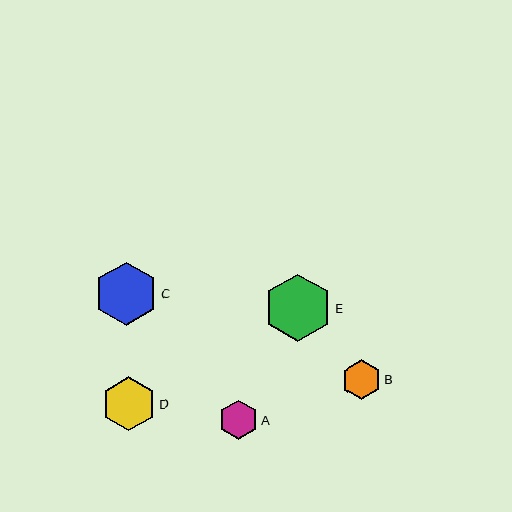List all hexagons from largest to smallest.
From largest to smallest: E, C, D, A, B.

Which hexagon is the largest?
Hexagon E is the largest with a size of approximately 68 pixels.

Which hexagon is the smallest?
Hexagon B is the smallest with a size of approximately 39 pixels.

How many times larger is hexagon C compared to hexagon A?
Hexagon C is approximately 1.6 times the size of hexagon A.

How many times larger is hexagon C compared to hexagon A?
Hexagon C is approximately 1.6 times the size of hexagon A.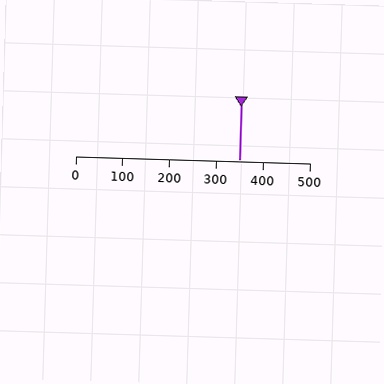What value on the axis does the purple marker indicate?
The marker indicates approximately 350.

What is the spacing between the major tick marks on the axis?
The major ticks are spaced 100 apart.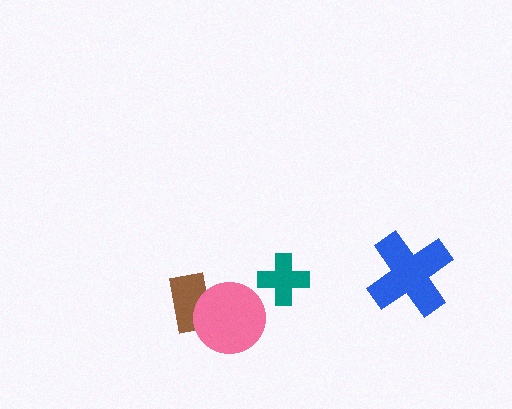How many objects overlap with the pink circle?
1 object overlaps with the pink circle.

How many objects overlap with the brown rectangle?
1 object overlaps with the brown rectangle.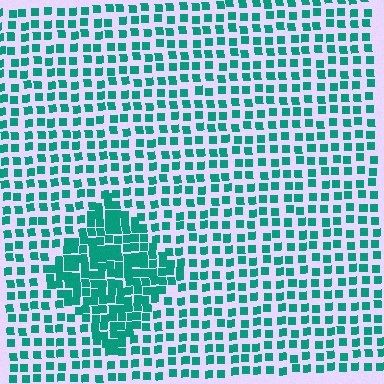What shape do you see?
I see a diamond.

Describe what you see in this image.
The image contains small teal elements arranged at two different densities. A diamond-shaped region is visible where the elements are more densely packed than the surrounding area.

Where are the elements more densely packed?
The elements are more densely packed inside the diamond boundary.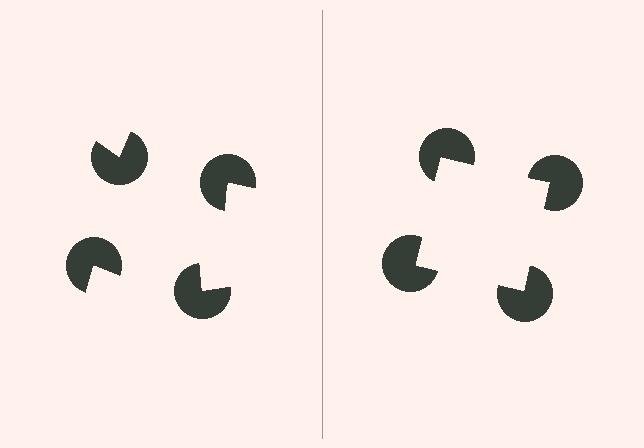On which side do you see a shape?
An illusory square appears on the right side. On the left side the wedge cuts are rotated, so no coherent shape forms.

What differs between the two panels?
The pac-man discs are positioned identically on both sides; only the wedge orientations differ. On the right they align to a square; on the left they are misaligned.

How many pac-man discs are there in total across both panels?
8 — 4 on each side.